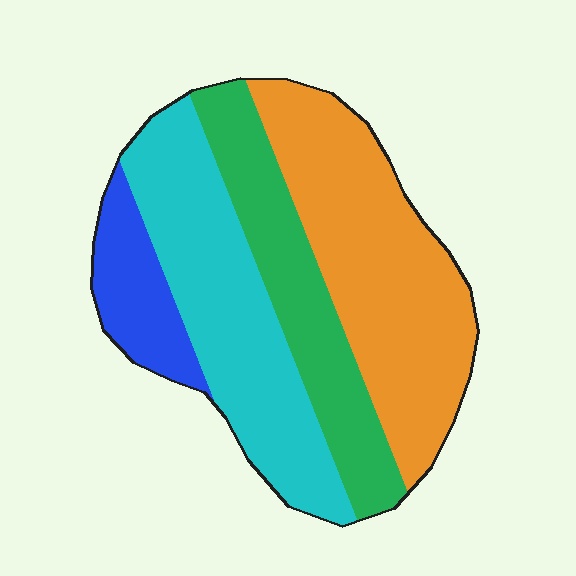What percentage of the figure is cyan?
Cyan covers about 30% of the figure.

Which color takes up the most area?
Orange, at roughly 35%.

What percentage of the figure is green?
Green covers 22% of the figure.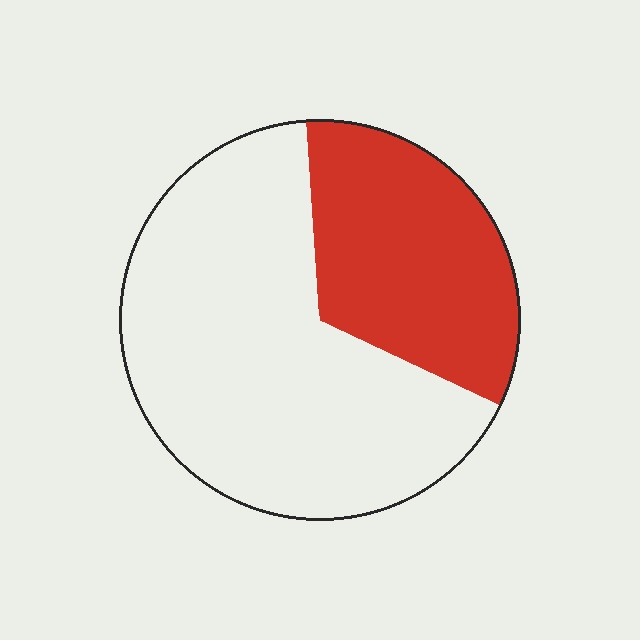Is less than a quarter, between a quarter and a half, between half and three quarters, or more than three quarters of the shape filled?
Between a quarter and a half.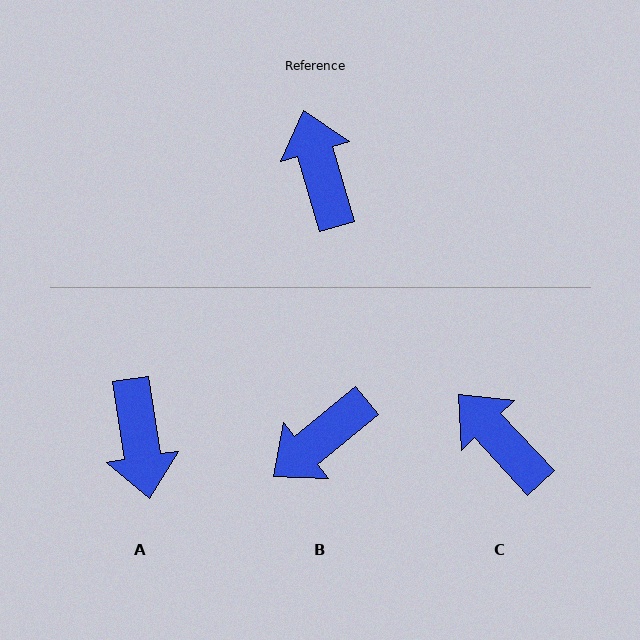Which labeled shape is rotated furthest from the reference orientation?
A, about 173 degrees away.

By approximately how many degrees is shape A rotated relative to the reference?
Approximately 173 degrees counter-clockwise.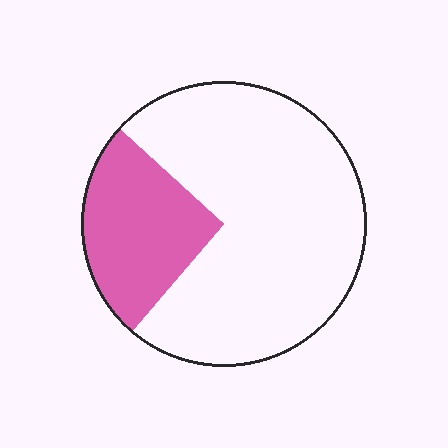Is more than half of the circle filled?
No.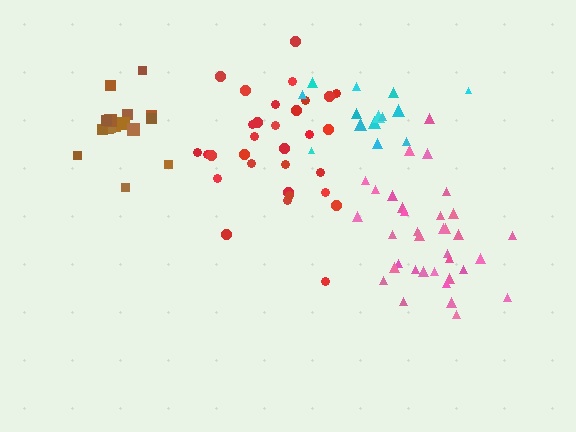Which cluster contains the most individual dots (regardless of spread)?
Pink (35).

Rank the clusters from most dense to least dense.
brown, pink, red, cyan.